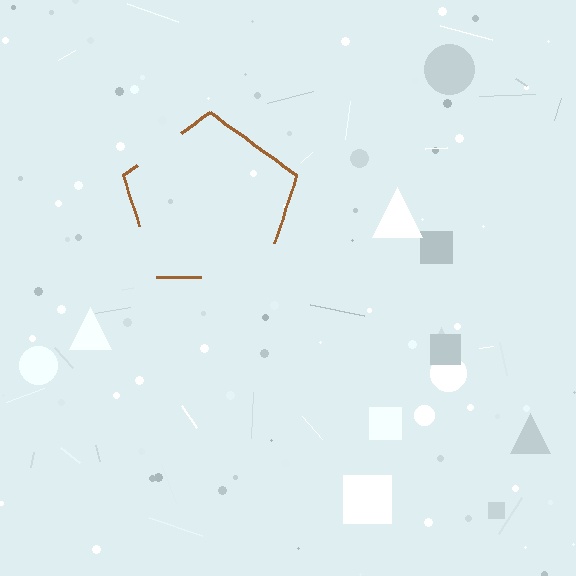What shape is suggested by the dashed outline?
The dashed outline suggests a pentagon.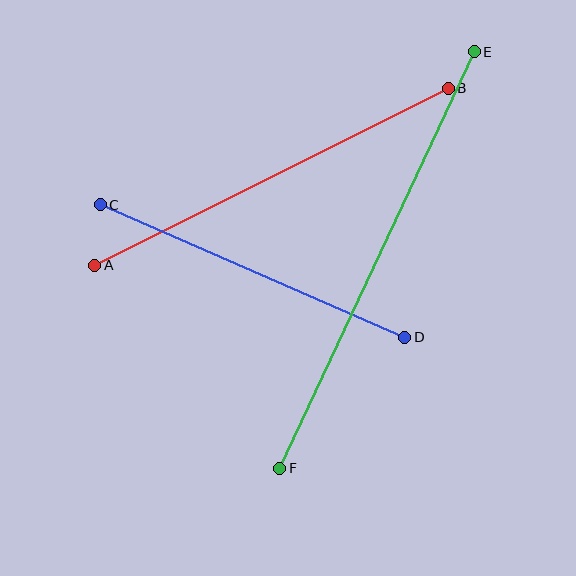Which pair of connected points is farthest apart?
Points E and F are farthest apart.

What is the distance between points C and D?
The distance is approximately 332 pixels.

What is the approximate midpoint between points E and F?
The midpoint is at approximately (377, 260) pixels.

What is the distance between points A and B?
The distance is approximately 395 pixels.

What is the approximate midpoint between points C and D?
The midpoint is at approximately (253, 271) pixels.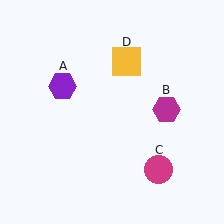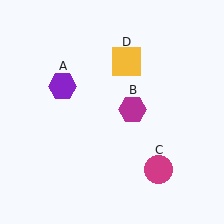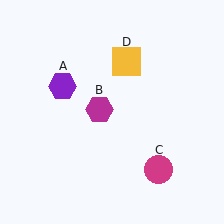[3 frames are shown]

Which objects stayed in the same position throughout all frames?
Purple hexagon (object A) and magenta circle (object C) and yellow square (object D) remained stationary.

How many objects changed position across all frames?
1 object changed position: magenta hexagon (object B).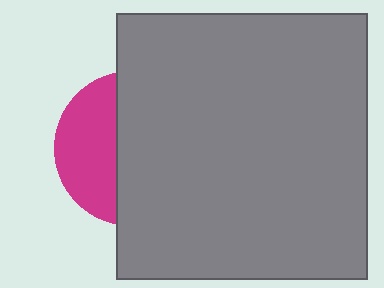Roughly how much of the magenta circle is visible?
A small part of it is visible (roughly 37%).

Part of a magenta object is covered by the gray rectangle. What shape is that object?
It is a circle.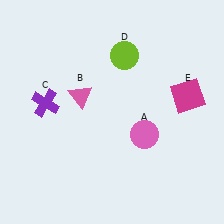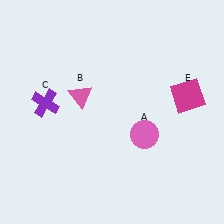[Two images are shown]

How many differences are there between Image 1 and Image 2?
There is 1 difference between the two images.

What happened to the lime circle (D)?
The lime circle (D) was removed in Image 2. It was in the top-right area of Image 1.